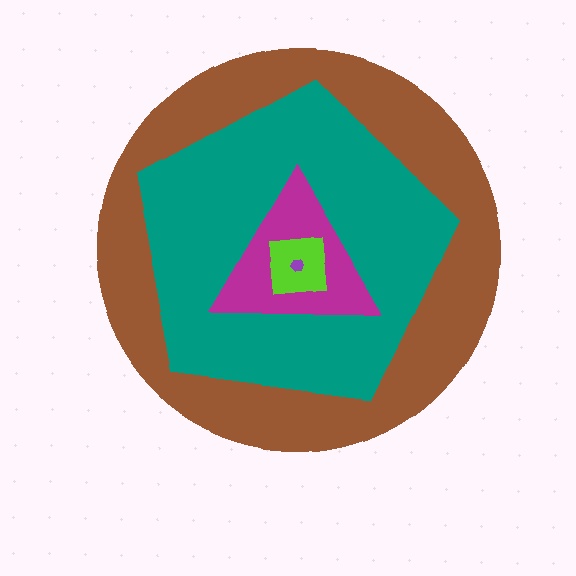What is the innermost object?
The purple hexagon.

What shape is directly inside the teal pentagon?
The magenta triangle.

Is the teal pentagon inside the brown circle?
Yes.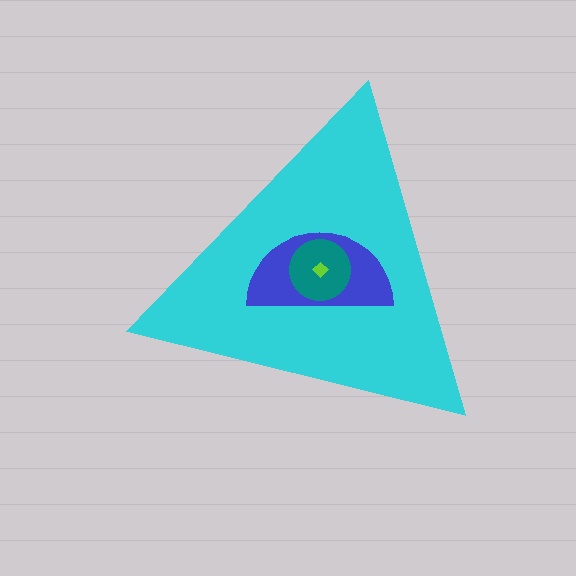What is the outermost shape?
The cyan triangle.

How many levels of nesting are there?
4.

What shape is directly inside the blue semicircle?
The teal circle.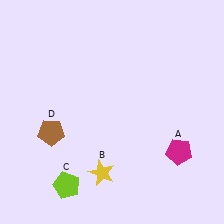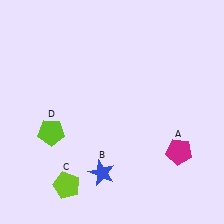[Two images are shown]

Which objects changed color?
B changed from yellow to blue. D changed from brown to lime.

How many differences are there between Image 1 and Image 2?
There are 2 differences between the two images.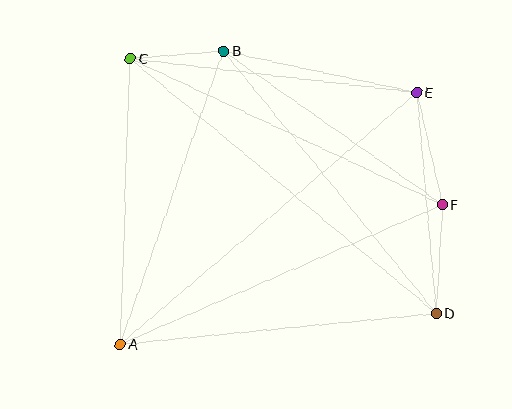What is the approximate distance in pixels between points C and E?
The distance between C and E is approximately 288 pixels.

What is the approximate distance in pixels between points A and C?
The distance between A and C is approximately 286 pixels.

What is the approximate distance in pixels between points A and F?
The distance between A and F is approximately 351 pixels.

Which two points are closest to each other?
Points B and C are closest to each other.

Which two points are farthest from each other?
Points C and D are farthest from each other.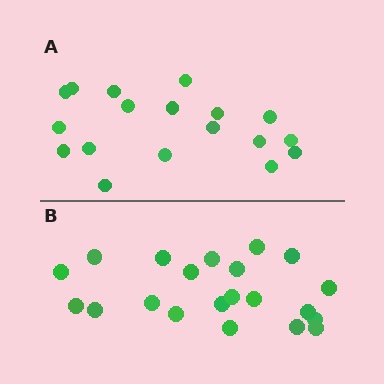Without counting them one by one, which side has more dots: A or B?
Region B (the bottom region) has more dots.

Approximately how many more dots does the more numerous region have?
Region B has just a few more — roughly 2 or 3 more dots than region A.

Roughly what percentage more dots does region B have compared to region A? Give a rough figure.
About 15% more.